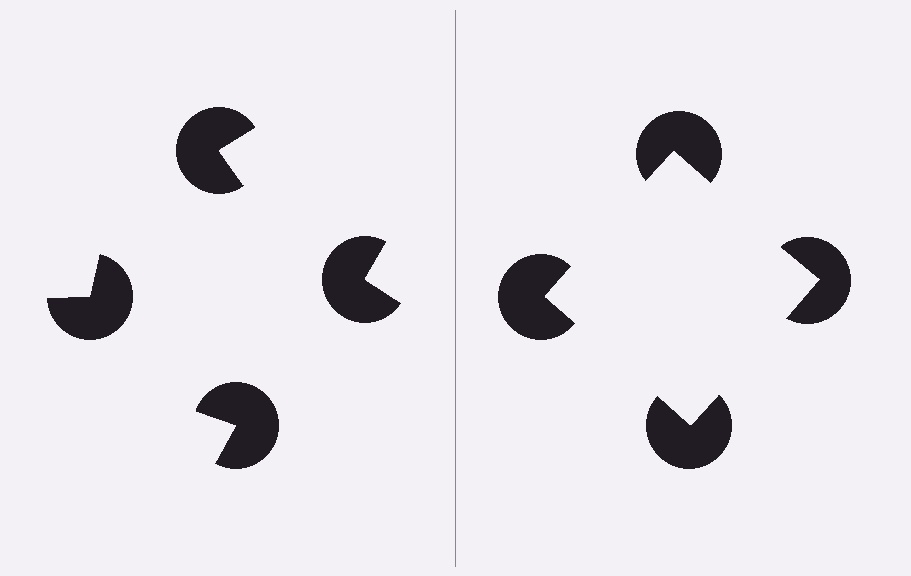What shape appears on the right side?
An illusory square.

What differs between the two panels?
The pac-man discs are positioned identically on both sides; only the wedge orientations differ. On the right they align to a square; on the left they are misaligned.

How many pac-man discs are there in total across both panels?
8 — 4 on each side.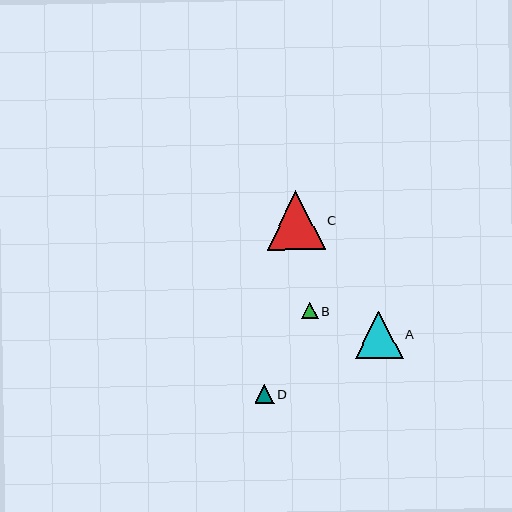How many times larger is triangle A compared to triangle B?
Triangle A is approximately 2.9 times the size of triangle B.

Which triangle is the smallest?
Triangle B is the smallest with a size of approximately 16 pixels.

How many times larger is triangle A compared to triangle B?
Triangle A is approximately 2.9 times the size of triangle B.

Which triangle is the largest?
Triangle C is the largest with a size of approximately 58 pixels.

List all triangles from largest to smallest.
From largest to smallest: C, A, D, B.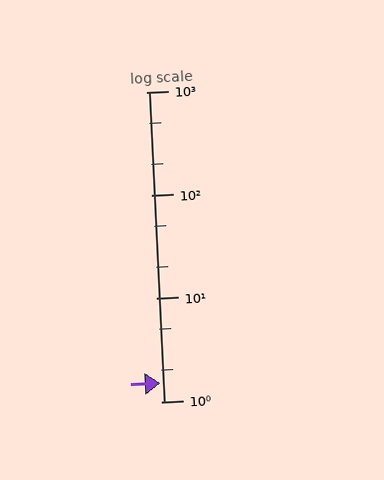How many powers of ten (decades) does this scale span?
The scale spans 3 decades, from 1 to 1000.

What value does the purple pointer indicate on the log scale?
The pointer indicates approximately 1.5.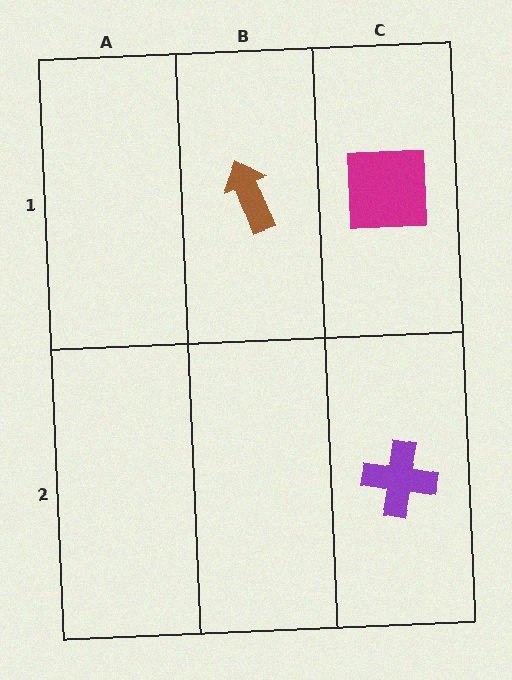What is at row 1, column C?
A magenta square.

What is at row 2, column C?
A purple cross.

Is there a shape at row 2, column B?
No, that cell is empty.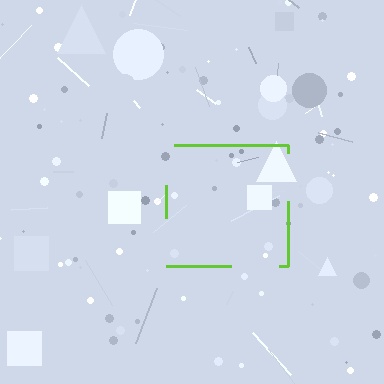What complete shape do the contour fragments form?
The contour fragments form a square.